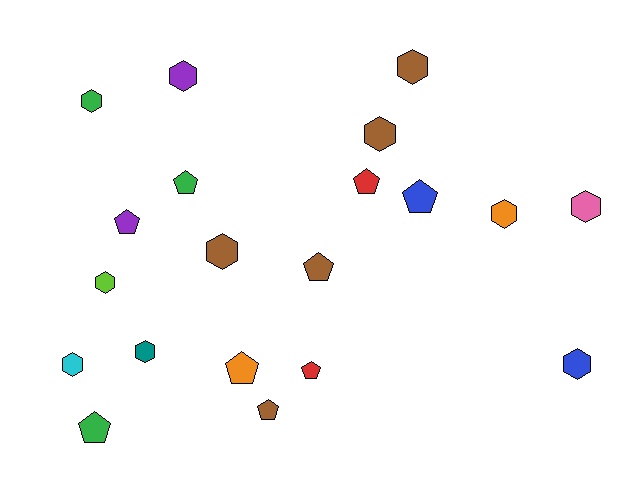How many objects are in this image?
There are 20 objects.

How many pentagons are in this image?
There are 9 pentagons.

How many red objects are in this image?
There are 2 red objects.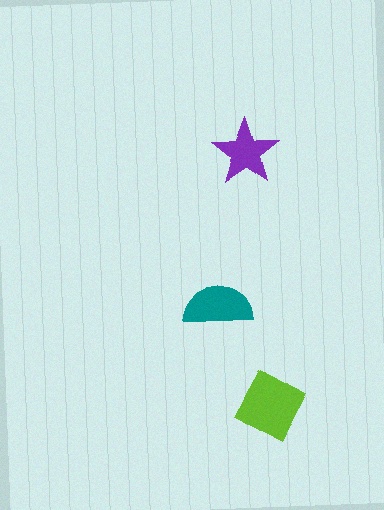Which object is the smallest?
The purple star.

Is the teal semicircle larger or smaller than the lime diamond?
Smaller.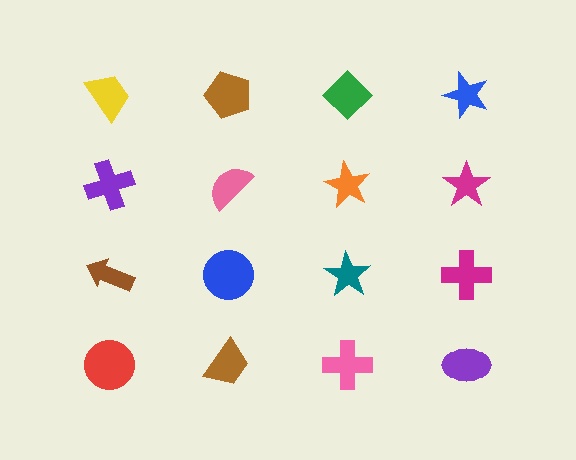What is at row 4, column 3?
A pink cross.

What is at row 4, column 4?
A purple ellipse.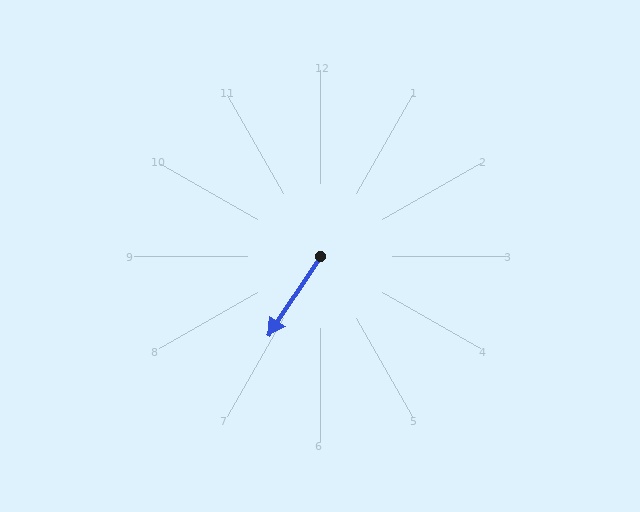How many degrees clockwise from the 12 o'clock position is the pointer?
Approximately 213 degrees.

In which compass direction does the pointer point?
Southwest.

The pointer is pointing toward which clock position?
Roughly 7 o'clock.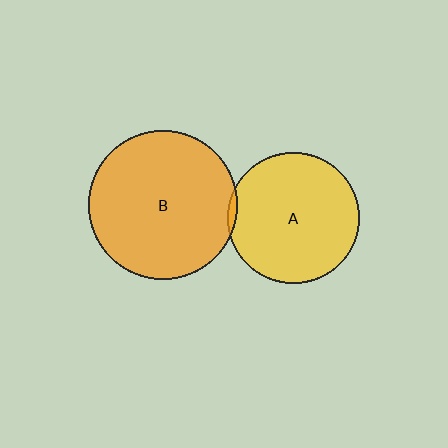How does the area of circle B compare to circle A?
Approximately 1.3 times.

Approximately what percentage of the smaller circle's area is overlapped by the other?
Approximately 5%.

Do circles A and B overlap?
Yes.